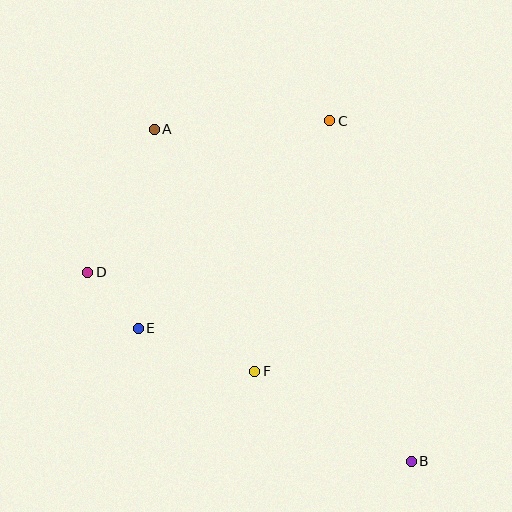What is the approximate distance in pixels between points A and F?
The distance between A and F is approximately 262 pixels.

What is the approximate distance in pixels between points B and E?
The distance between B and E is approximately 304 pixels.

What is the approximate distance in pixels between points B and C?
The distance between B and C is approximately 350 pixels.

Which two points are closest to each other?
Points D and E are closest to each other.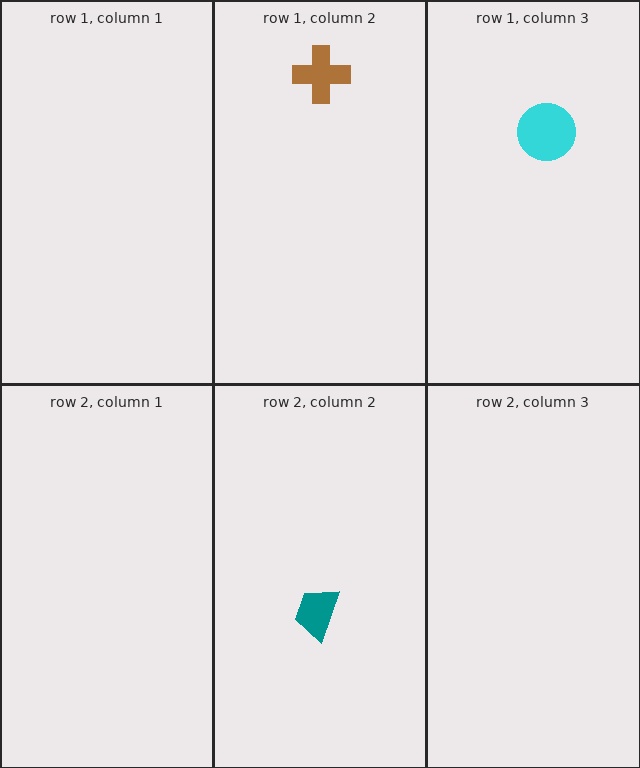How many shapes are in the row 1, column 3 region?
1.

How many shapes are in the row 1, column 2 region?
1.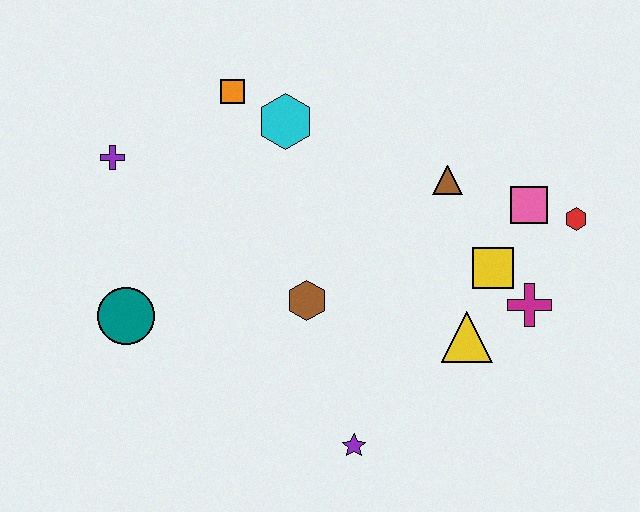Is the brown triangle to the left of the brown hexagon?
No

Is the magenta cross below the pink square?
Yes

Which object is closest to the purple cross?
The orange square is closest to the purple cross.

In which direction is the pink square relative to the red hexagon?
The pink square is to the left of the red hexagon.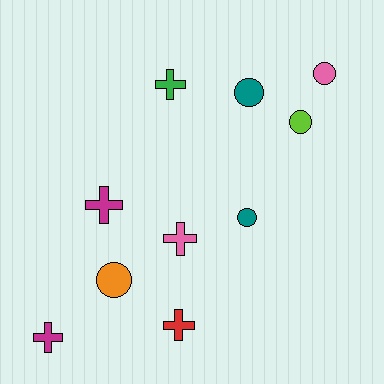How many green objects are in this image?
There is 1 green object.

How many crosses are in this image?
There are 5 crosses.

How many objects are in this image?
There are 10 objects.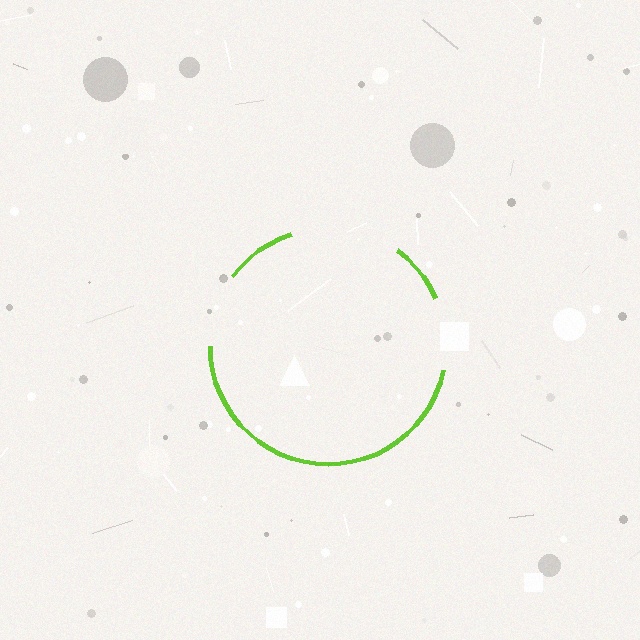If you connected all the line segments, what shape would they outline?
They would outline a circle.